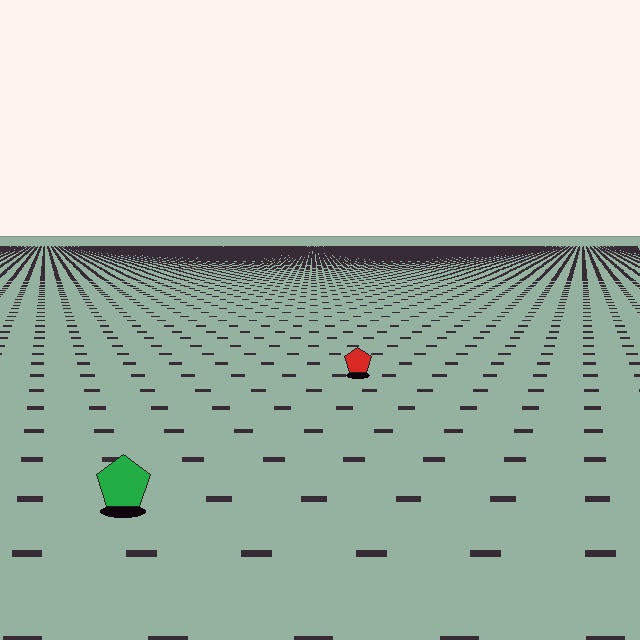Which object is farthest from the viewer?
The red pentagon is farthest from the viewer. It appears smaller and the ground texture around it is denser.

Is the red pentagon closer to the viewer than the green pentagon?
No. The green pentagon is closer — you can tell from the texture gradient: the ground texture is coarser near it.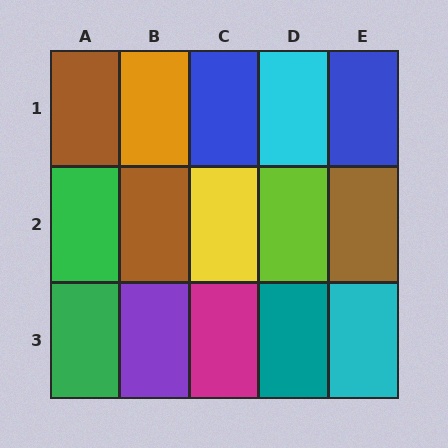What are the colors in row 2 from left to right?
Green, brown, yellow, lime, brown.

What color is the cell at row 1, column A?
Brown.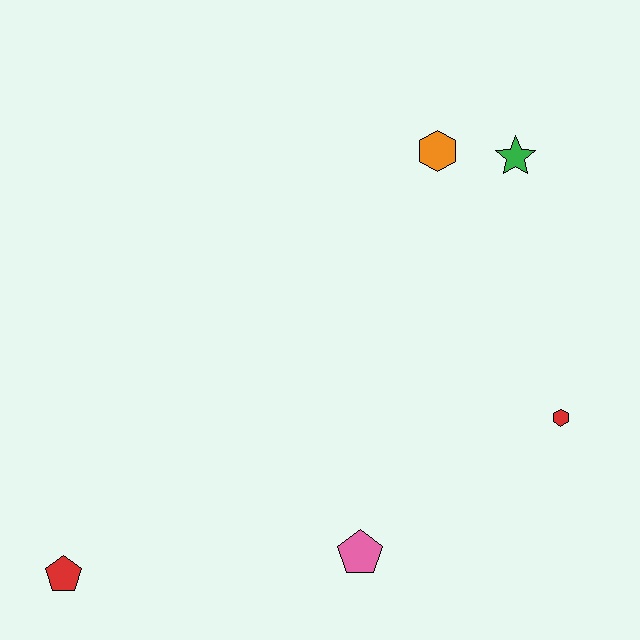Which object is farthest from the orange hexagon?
The red pentagon is farthest from the orange hexagon.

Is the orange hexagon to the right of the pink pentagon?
Yes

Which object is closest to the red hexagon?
The pink pentagon is closest to the red hexagon.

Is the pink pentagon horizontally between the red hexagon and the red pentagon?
Yes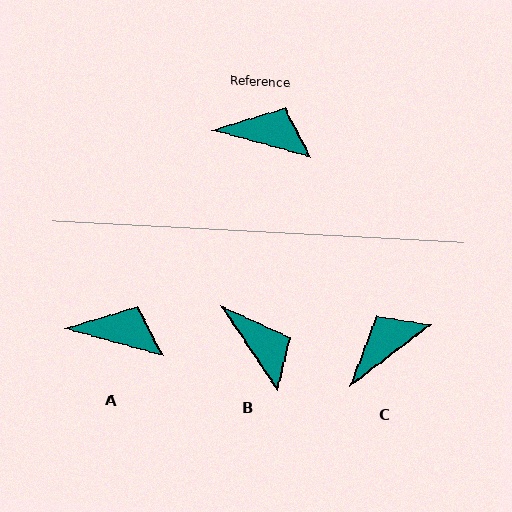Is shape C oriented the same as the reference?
No, it is off by about 53 degrees.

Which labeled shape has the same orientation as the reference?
A.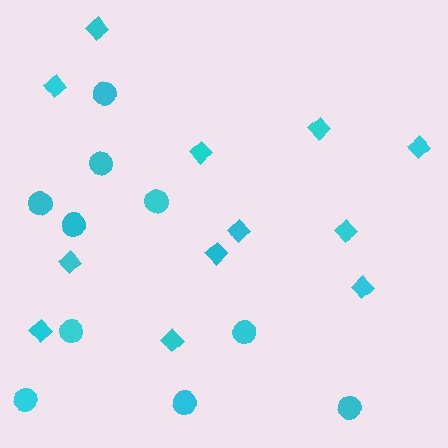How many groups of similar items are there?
There are 2 groups: one group of diamonds (12) and one group of circles (10).